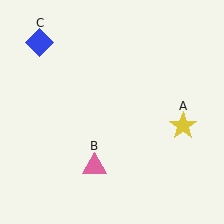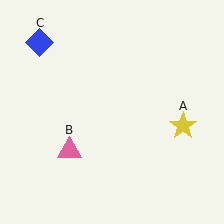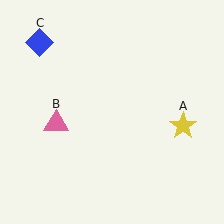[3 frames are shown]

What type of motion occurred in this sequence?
The pink triangle (object B) rotated clockwise around the center of the scene.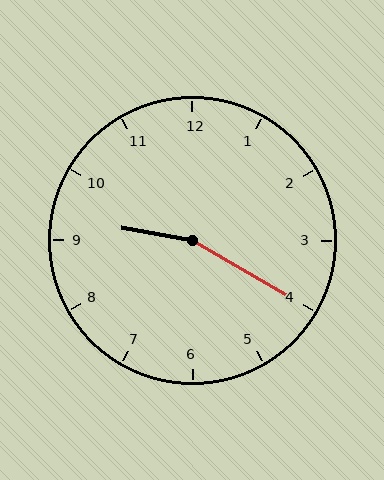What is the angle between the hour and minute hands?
Approximately 160 degrees.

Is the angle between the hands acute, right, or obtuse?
It is obtuse.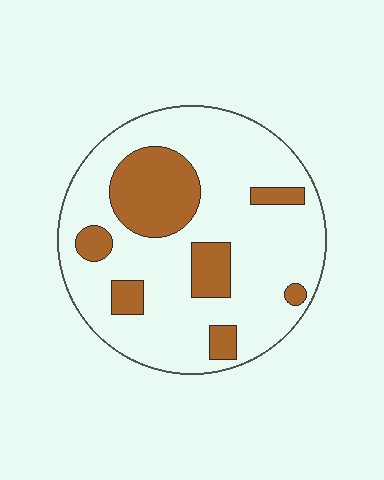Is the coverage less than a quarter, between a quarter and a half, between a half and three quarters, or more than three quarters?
Less than a quarter.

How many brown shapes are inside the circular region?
7.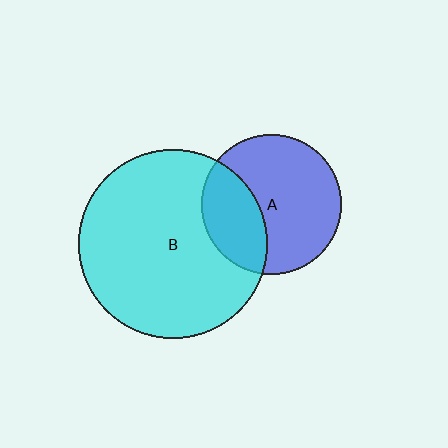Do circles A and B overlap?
Yes.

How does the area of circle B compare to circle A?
Approximately 1.8 times.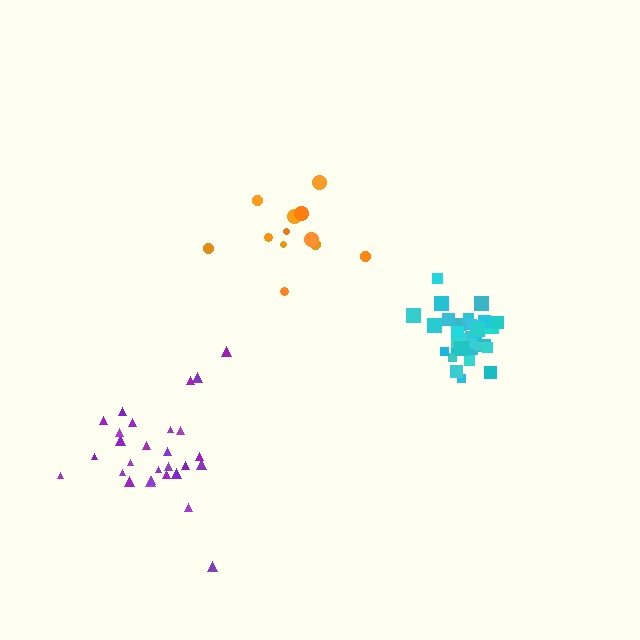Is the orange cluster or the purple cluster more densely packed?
Purple.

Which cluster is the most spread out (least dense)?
Orange.